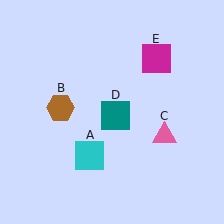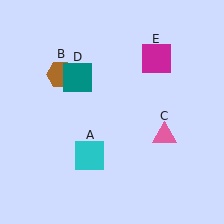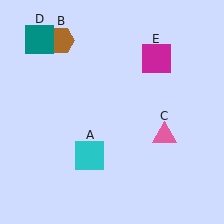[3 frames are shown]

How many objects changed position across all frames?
2 objects changed position: brown hexagon (object B), teal square (object D).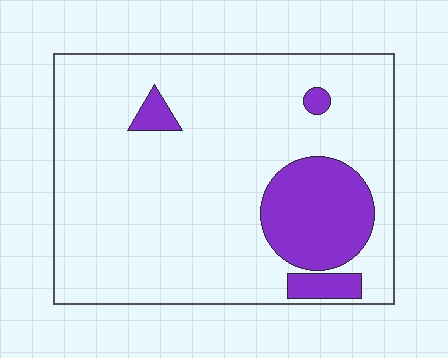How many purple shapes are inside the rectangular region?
4.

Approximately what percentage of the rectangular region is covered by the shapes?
Approximately 15%.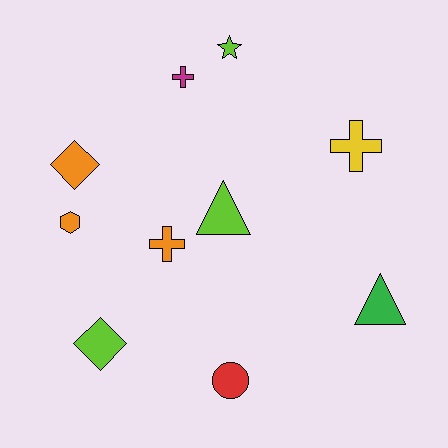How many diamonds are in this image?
There are 2 diamonds.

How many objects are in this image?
There are 10 objects.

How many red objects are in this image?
There is 1 red object.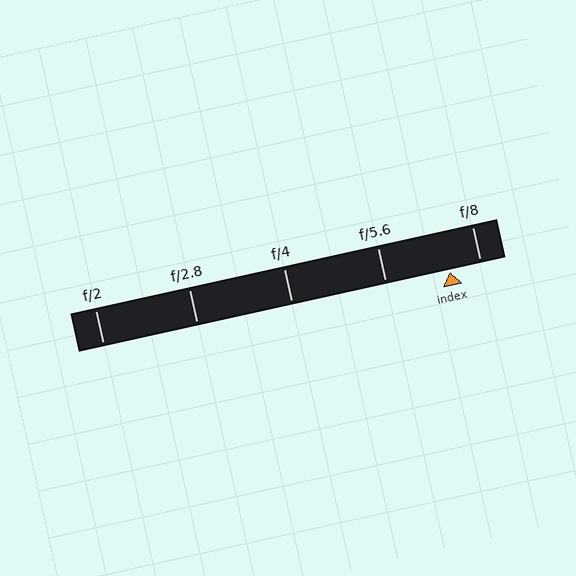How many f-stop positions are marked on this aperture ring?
There are 5 f-stop positions marked.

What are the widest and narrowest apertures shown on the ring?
The widest aperture shown is f/2 and the narrowest is f/8.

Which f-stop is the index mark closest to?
The index mark is closest to f/8.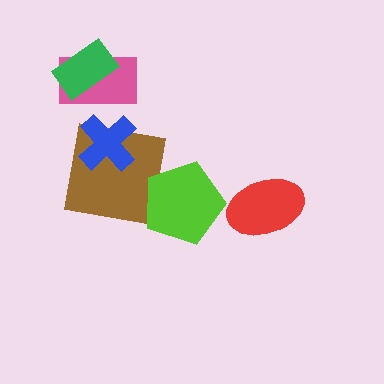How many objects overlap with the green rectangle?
1 object overlaps with the green rectangle.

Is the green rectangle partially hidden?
No, no other shape covers it.